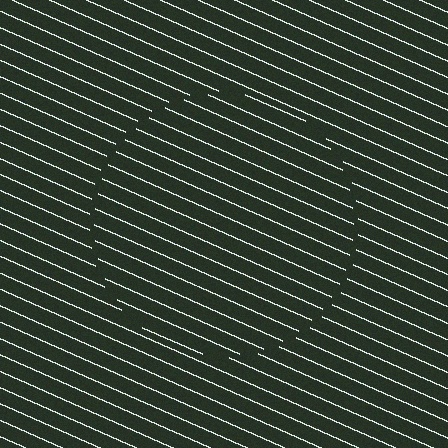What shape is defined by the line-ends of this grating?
An illusory circle. The interior of the shape contains the same grating, shifted by half a period — the contour is defined by the phase discontinuity where line-ends from the inner and outer gratings abut.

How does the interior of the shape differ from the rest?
The interior of the shape contains the same grating, shifted by half a period — the contour is defined by the phase discontinuity where line-ends from the inner and outer gratings abut.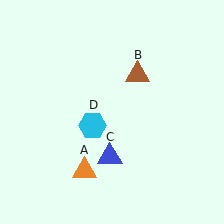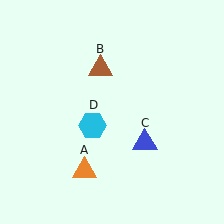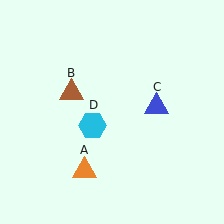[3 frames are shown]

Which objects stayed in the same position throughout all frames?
Orange triangle (object A) and cyan hexagon (object D) remained stationary.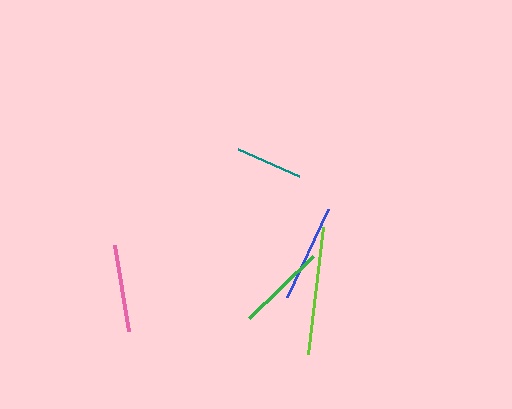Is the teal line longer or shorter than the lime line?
The lime line is longer than the teal line.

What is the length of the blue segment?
The blue segment is approximately 97 pixels long.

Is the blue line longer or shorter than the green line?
The blue line is longer than the green line.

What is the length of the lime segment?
The lime segment is approximately 128 pixels long.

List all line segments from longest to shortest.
From longest to shortest: lime, blue, green, pink, teal.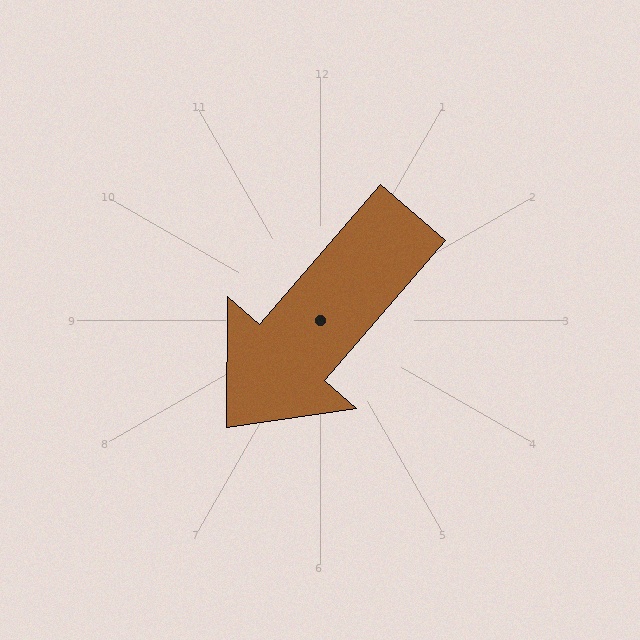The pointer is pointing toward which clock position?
Roughly 7 o'clock.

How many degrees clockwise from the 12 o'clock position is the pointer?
Approximately 221 degrees.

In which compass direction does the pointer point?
Southwest.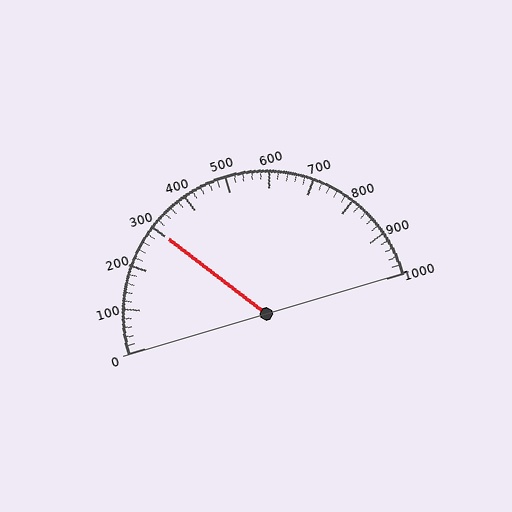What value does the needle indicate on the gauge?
The needle indicates approximately 300.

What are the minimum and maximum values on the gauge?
The gauge ranges from 0 to 1000.